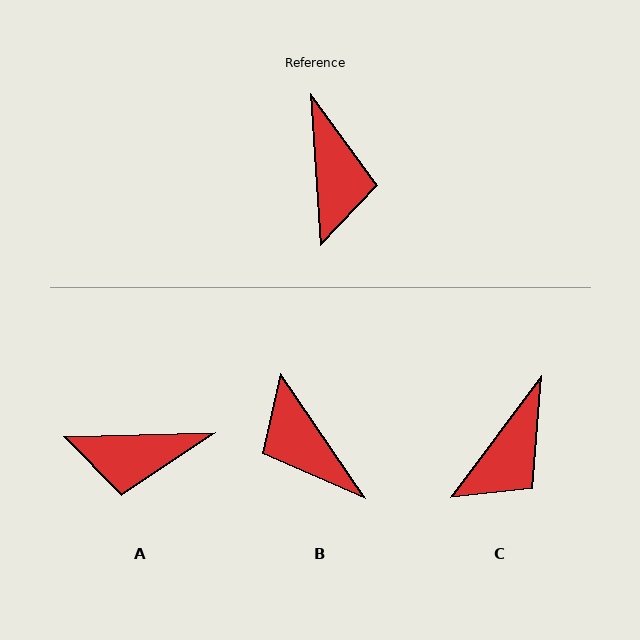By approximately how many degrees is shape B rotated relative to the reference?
Approximately 149 degrees clockwise.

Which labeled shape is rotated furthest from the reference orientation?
B, about 149 degrees away.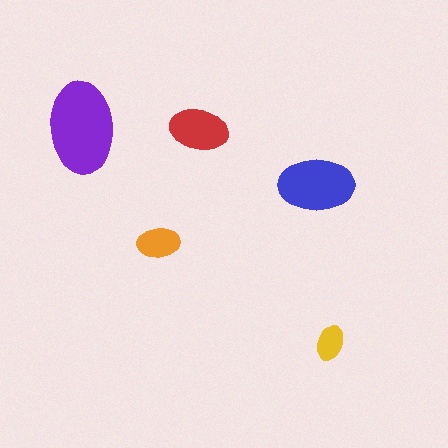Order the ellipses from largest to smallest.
the purple one, the blue one, the red one, the orange one, the yellow one.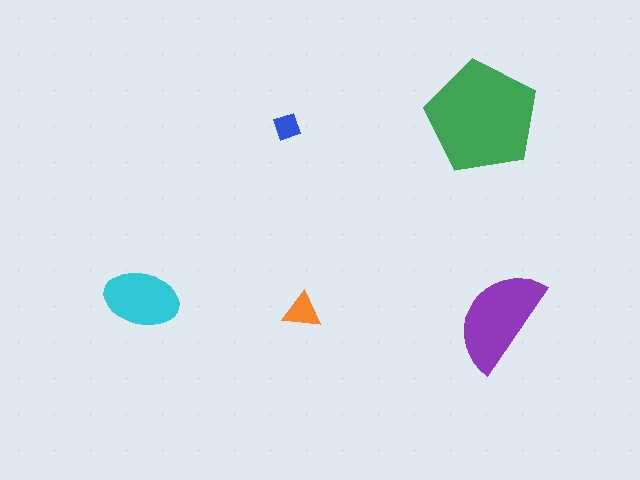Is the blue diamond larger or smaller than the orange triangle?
Smaller.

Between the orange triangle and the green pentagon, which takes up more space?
The green pentagon.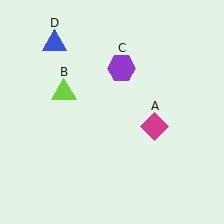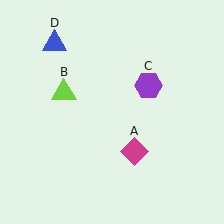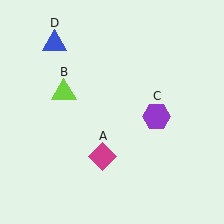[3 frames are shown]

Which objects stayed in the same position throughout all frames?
Lime triangle (object B) and blue triangle (object D) remained stationary.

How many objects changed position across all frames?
2 objects changed position: magenta diamond (object A), purple hexagon (object C).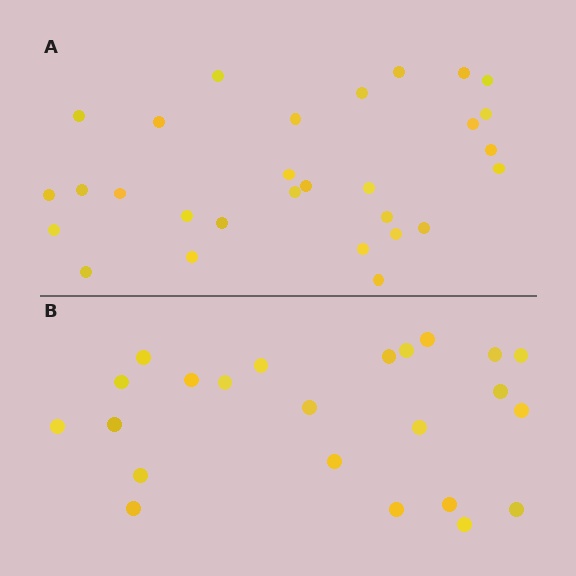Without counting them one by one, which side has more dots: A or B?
Region A (the top region) has more dots.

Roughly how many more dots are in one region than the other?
Region A has about 6 more dots than region B.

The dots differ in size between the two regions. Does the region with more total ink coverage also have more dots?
No. Region B has more total ink coverage because its dots are larger, but region A actually contains more individual dots. Total area can be misleading — the number of items is what matters here.